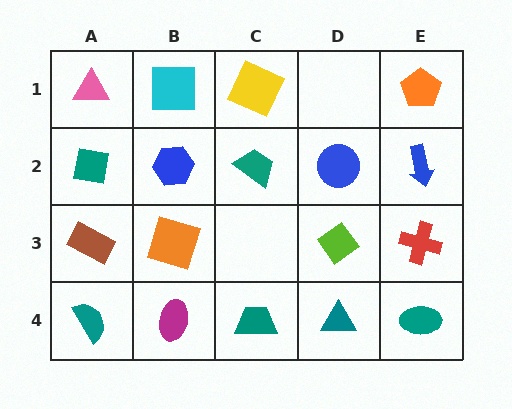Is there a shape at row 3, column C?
No, that cell is empty.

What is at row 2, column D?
A blue circle.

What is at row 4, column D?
A teal triangle.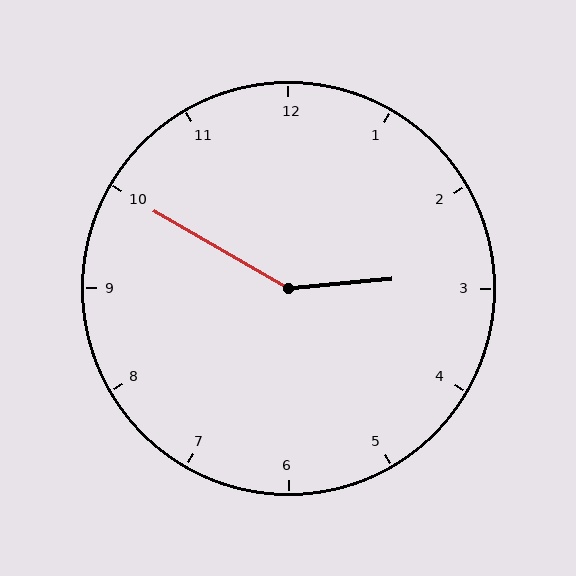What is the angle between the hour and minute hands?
Approximately 145 degrees.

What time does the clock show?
2:50.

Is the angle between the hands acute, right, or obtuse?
It is obtuse.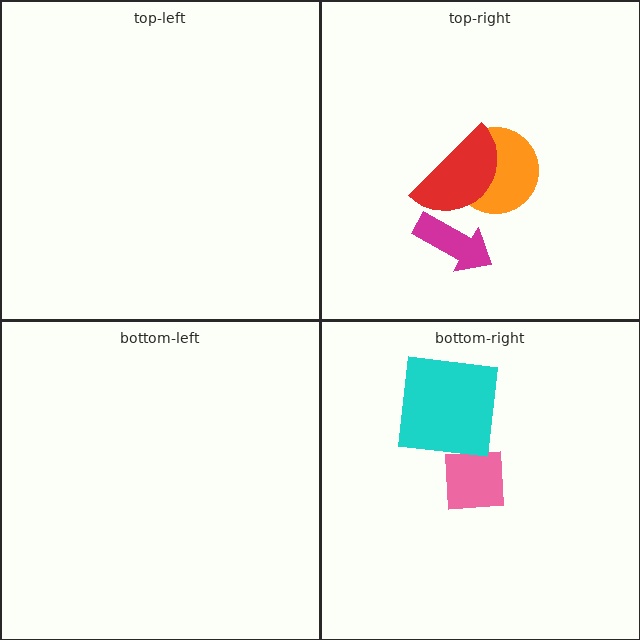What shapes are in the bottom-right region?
The pink square, the cyan square.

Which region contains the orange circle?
The top-right region.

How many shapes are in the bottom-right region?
2.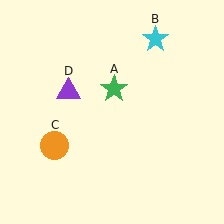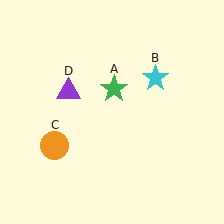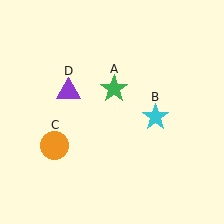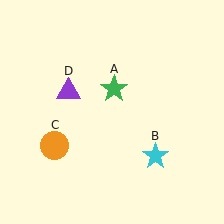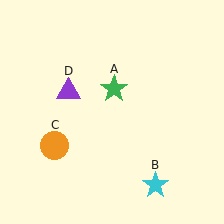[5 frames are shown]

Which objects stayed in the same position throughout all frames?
Green star (object A) and orange circle (object C) and purple triangle (object D) remained stationary.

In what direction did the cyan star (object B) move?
The cyan star (object B) moved down.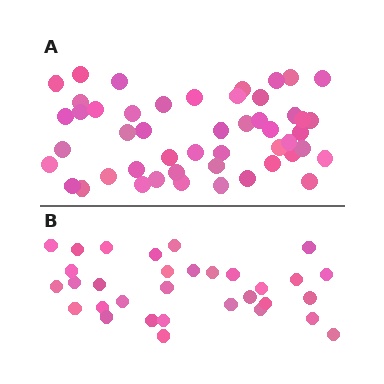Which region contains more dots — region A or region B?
Region A (the top region) has more dots.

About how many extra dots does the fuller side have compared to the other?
Region A has approximately 15 more dots than region B.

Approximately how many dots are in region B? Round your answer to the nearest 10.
About 30 dots. (The exact count is 32, which rounds to 30.)